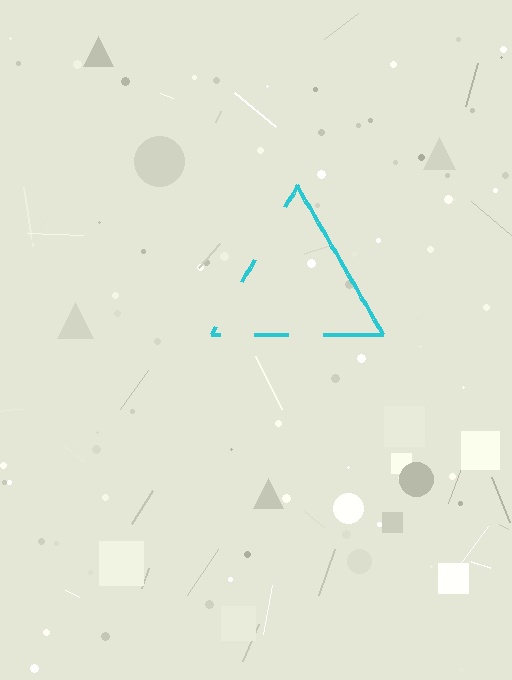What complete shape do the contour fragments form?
The contour fragments form a triangle.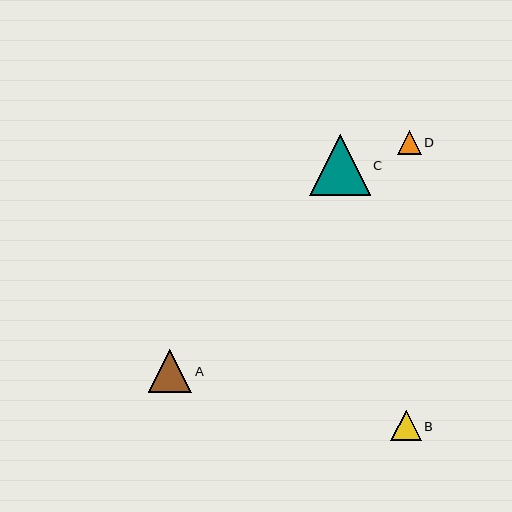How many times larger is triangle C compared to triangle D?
Triangle C is approximately 2.5 times the size of triangle D.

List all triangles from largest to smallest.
From largest to smallest: C, A, B, D.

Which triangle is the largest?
Triangle C is the largest with a size of approximately 61 pixels.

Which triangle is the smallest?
Triangle D is the smallest with a size of approximately 24 pixels.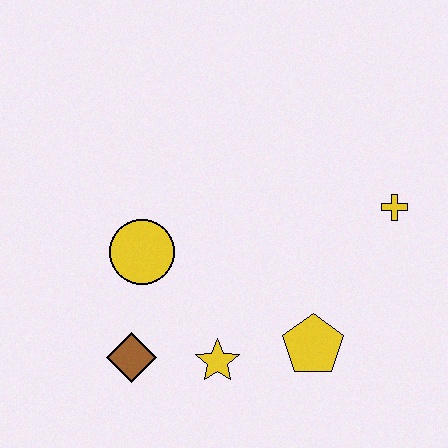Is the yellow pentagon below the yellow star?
No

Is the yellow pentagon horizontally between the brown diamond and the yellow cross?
Yes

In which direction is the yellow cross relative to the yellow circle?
The yellow cross is to the right of the yellow circle.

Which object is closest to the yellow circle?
The brown diamond is closest to the yellow circle.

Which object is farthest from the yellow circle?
The yellow cross is farthest from the yellow circle.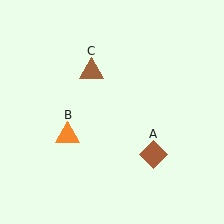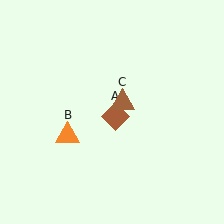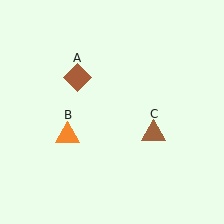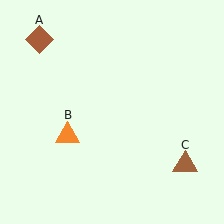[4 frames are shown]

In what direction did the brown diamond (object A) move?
The brown diamond (object A) moved up and to the left.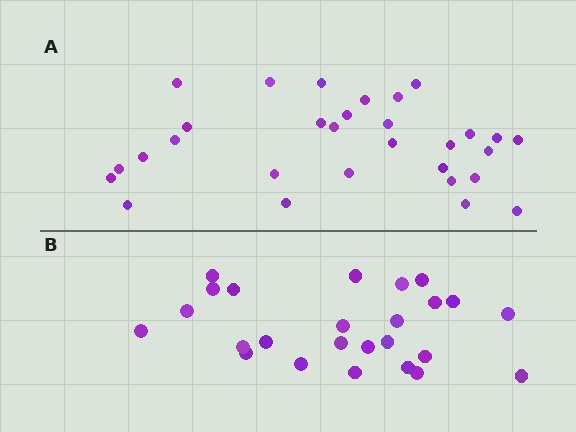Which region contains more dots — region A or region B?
Region A (the top region) has more dots.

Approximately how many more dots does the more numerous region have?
Region A has about 5 more dots than region B.